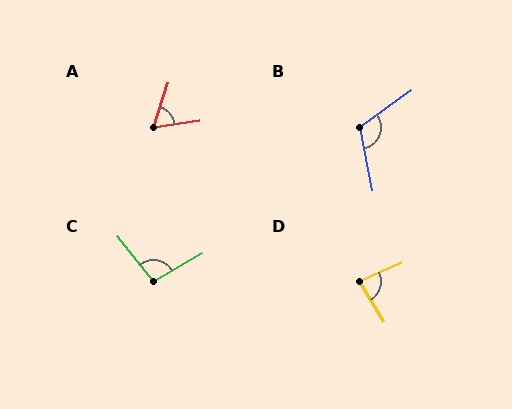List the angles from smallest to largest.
A (65°), D (83°), C (98°), B (115°).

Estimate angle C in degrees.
Approximately 98 degrees.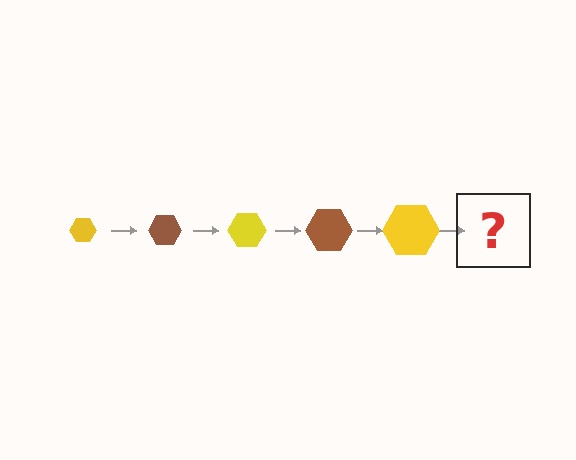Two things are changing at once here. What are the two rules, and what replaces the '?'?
The two rules are that the hexagon grows larger each step and the color cycles through yellow and brown. The '?' should be a brown hexagon, larger than the previous one.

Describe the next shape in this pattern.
It should be a brown hexagon, larger than the previous one.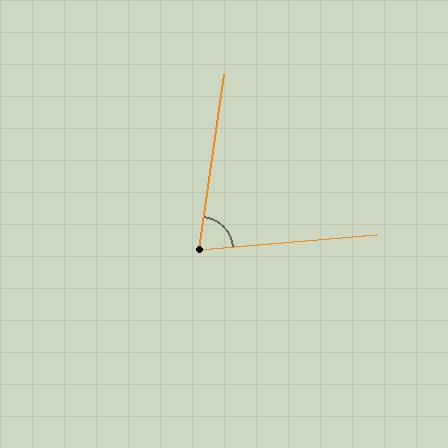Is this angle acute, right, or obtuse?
It is acute.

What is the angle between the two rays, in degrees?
Approximately 77 degrees.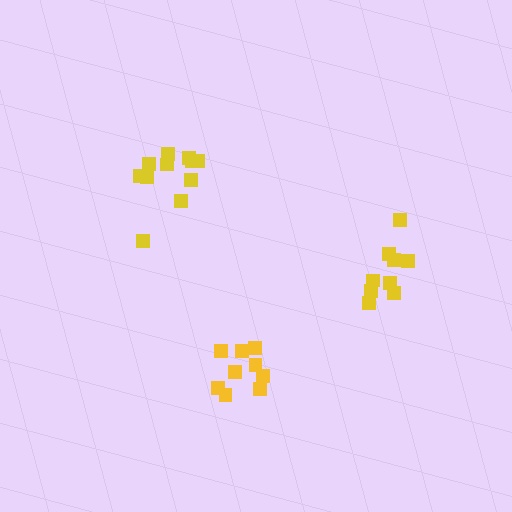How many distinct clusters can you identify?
There are 3 distinct clusters.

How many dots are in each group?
Group 1: 9 dots, Group 2: 9 dots, Group 3: 11 dots (29 total).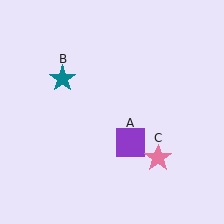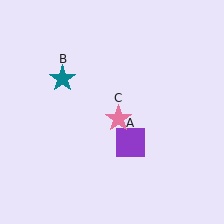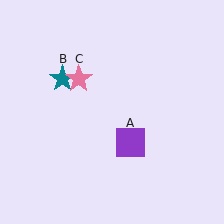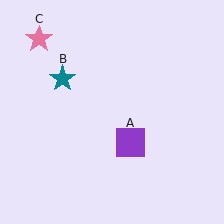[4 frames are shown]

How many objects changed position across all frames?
1 object changed position: pink star (object C).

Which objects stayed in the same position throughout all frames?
Purple square (object A) and teal star (object B) remained stationary.